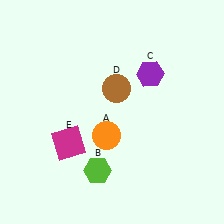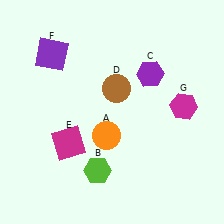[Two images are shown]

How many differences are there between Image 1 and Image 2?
There are 2 differences between the two images.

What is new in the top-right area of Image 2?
A magenta hexagon (G) was added in the top-right area of Image 2.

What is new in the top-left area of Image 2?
A purple square (F) was added in the top-left area of Image 2.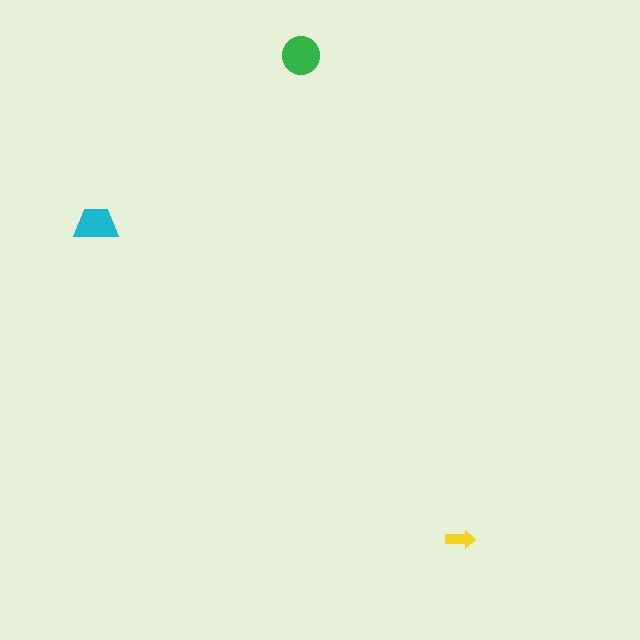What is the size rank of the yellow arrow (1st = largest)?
3rd.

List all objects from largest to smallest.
The green circle, the cyan trapezoid, the yellow arrow.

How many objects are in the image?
There are 3 objects in the image.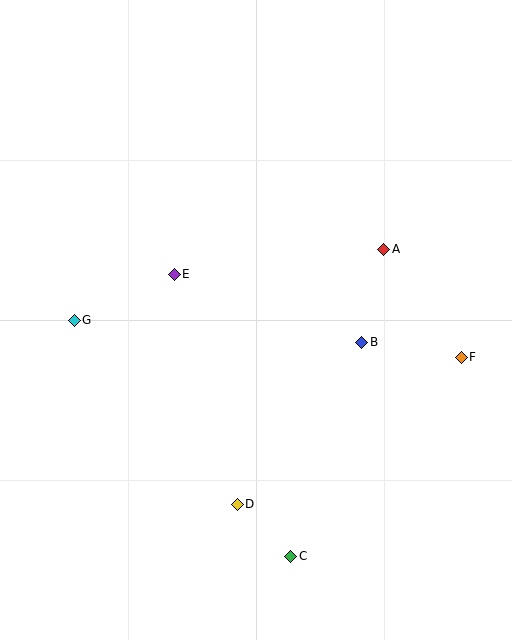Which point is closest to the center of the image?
Point E at (174, 274) is closest to the center.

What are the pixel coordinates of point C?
Point C is at (291, 556).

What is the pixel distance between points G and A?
The distance between G and A is 317 pixels.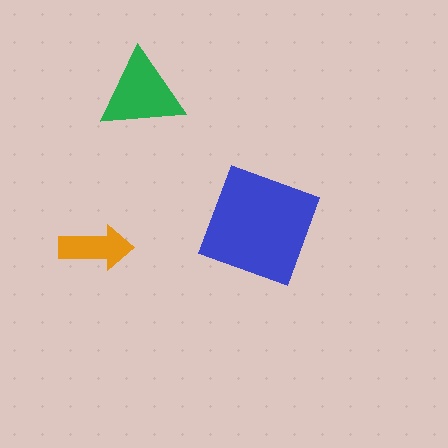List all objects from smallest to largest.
The orange arrow, the green triangle, the blue square.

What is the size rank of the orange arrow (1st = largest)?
3rd.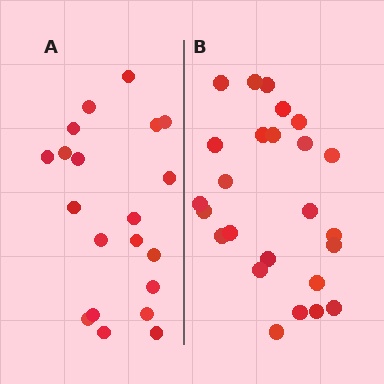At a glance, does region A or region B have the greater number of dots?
Region B (the right region) has more dots.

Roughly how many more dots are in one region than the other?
Region B has about 5 more dots than region A.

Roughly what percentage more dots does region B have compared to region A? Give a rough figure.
About 25% more.